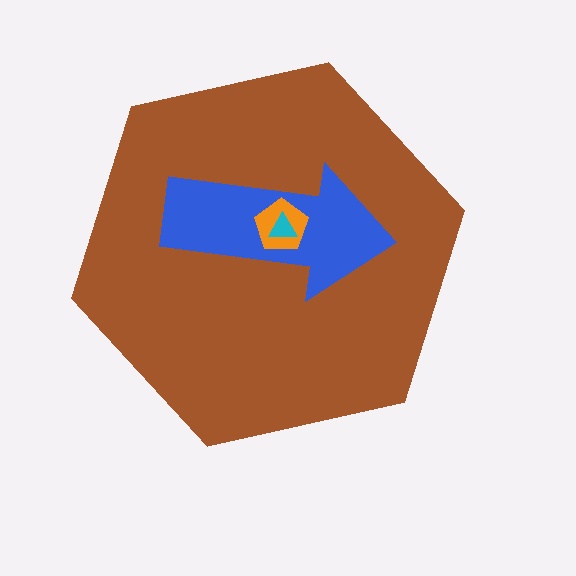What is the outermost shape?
The brown hexagon.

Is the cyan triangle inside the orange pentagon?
Yes.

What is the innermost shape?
The cyan triangle.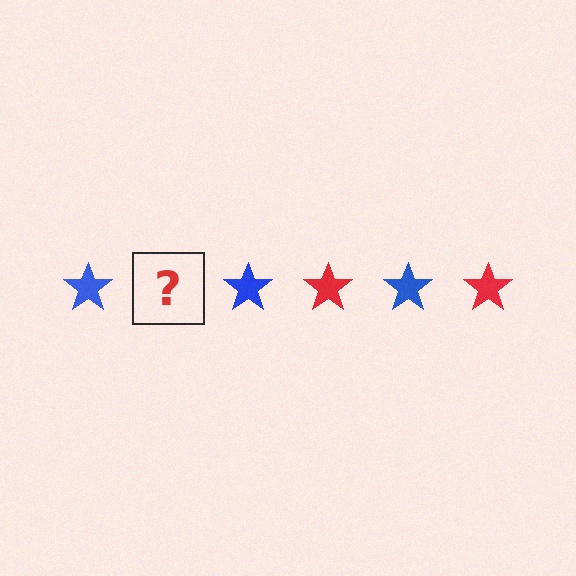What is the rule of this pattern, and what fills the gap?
The rule is that the pattern cycles through blue, red stars. The gap should be filled with a red star.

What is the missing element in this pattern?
The missing element is a red star.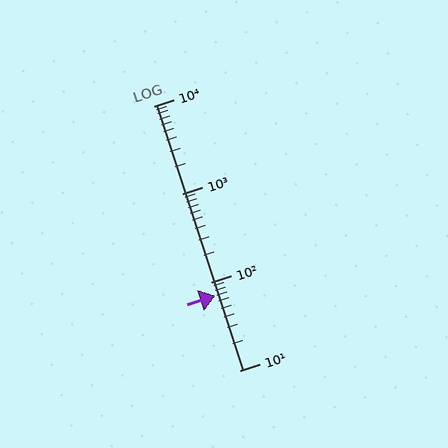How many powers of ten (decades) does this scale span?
The scale spans 3 decades, from 10 to 10000.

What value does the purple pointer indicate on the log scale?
The pointer indicates approximately 70.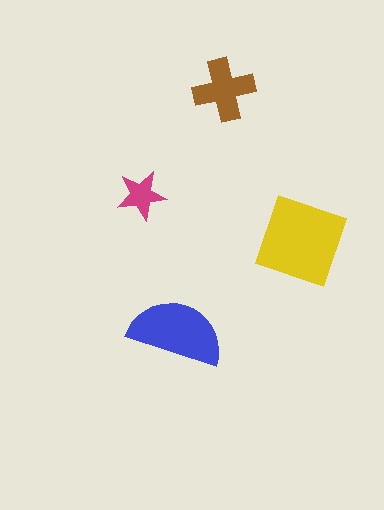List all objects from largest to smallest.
The yellow diamond, the blue semicircle, the brown cross, the magenta star.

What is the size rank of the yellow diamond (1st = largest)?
1st.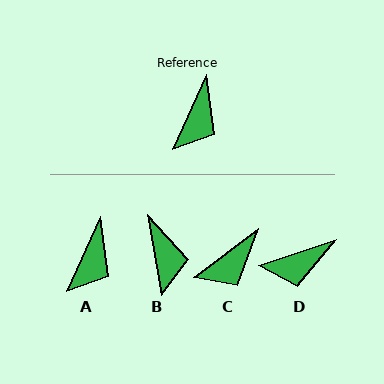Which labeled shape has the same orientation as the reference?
A.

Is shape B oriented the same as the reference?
No, it is off by about 34 degrees.